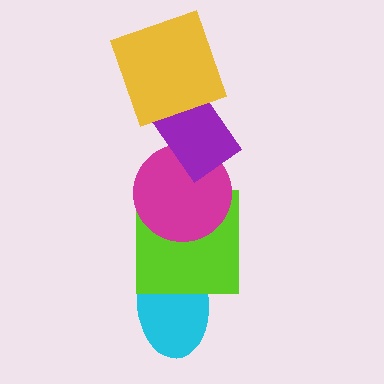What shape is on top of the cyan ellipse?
The lime square is on top of the cyan ellipse.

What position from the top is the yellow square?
The yellow square is 1st from the top.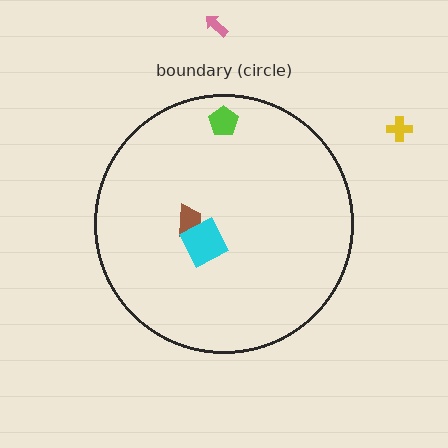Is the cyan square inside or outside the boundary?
Inside.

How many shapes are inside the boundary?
3 inside, 2 outside.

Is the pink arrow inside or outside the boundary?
Outside.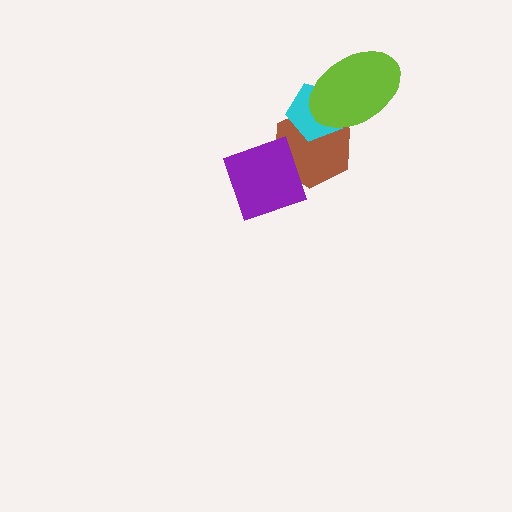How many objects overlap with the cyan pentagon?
2 objects overlap with the cyan pentagon.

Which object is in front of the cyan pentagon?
The lime ellipse is in front of the cyan pentagon.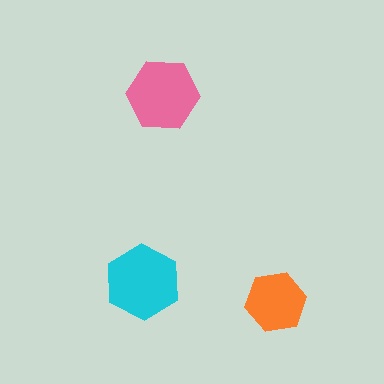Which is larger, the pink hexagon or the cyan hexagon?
The cyan one.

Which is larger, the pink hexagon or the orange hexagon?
The pink one.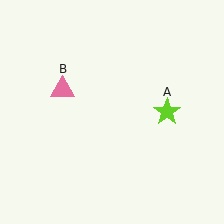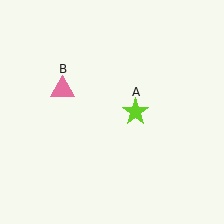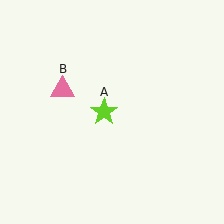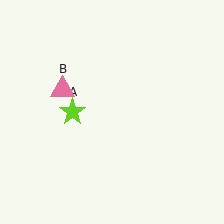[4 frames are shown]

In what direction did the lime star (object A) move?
The lime star (object A) moved left.